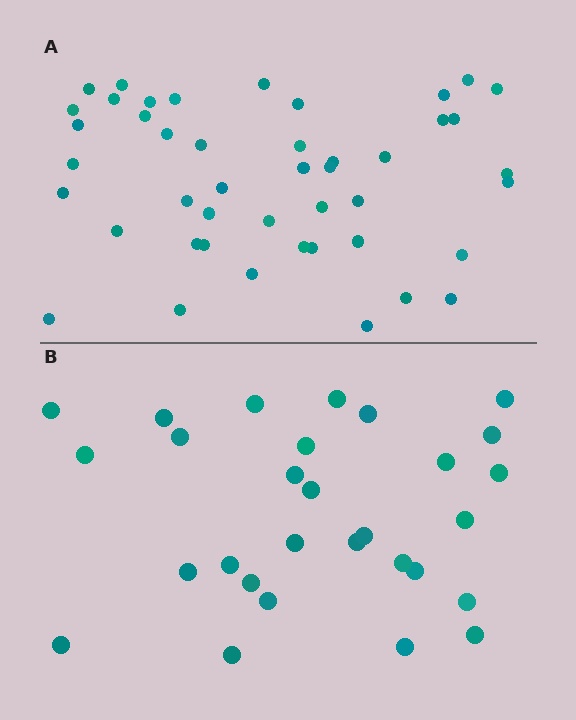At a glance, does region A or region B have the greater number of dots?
Region A (the top region) has more dots.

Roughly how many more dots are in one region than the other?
Region A has approximately 15 more dots than region B.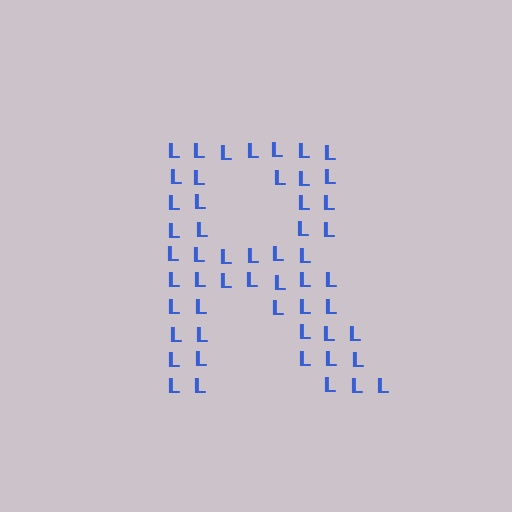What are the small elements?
The small elements are letter L's.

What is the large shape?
The large shape is the letter R.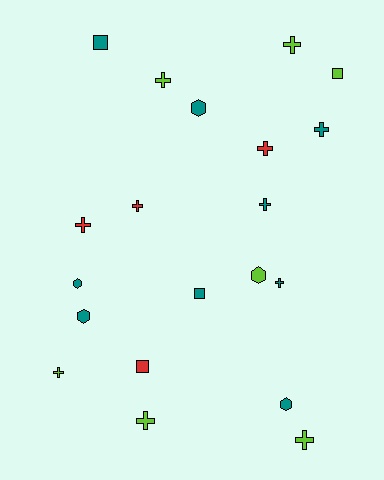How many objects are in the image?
There are 20 objects.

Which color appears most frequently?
Teal, with 9 objects.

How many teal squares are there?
There are 2 teal squares.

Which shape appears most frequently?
Cross, with 11 objects.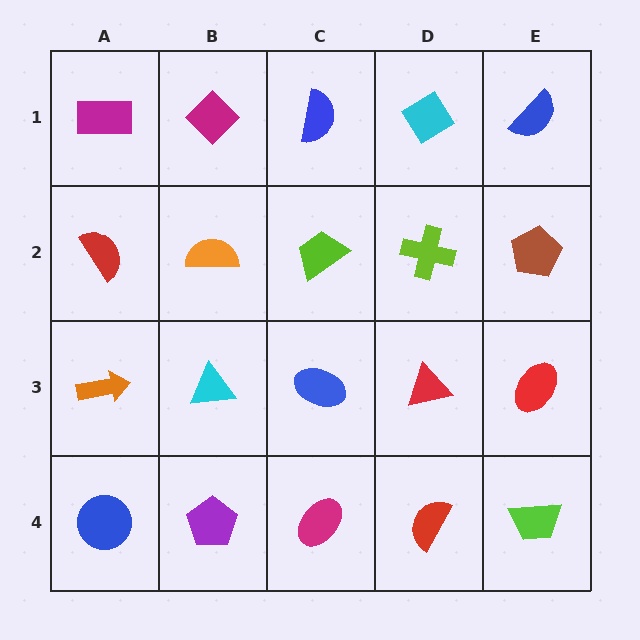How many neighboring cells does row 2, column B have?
4.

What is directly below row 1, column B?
An orange semicircle.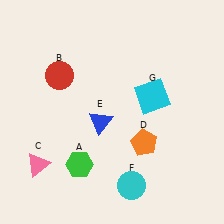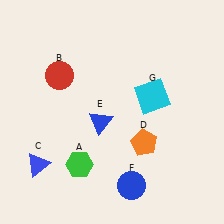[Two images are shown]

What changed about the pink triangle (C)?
In Image 1, C is pink. In Image 2, it changed to blue.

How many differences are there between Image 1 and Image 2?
There are 2 differences between the two images.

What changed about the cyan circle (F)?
In Image 1, F is cyan. In Image 2, it changed to blue.